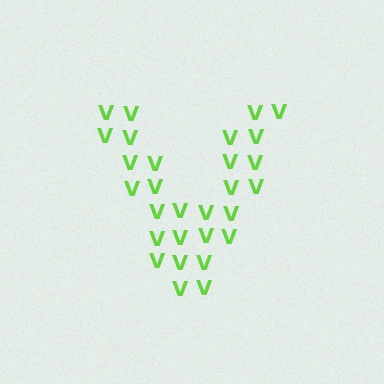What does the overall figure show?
The overall figure shows the letter V.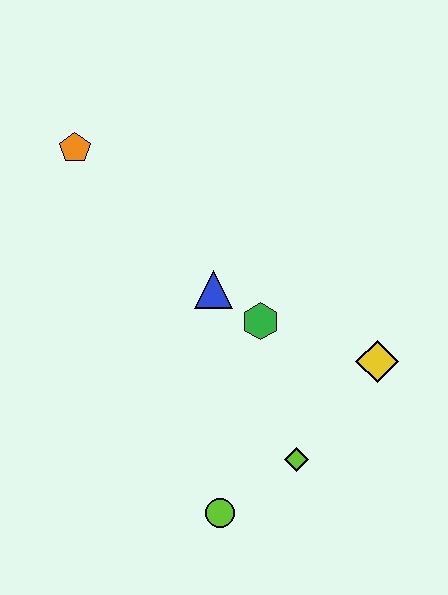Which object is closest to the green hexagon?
The blue triangle is closest to the green hexagon.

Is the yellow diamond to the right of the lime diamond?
Yes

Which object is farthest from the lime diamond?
The orange pentagon is farthest from the lime diamond.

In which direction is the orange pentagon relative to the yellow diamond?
The orange pentagon is to the left of the yellow diamond.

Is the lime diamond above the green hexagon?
No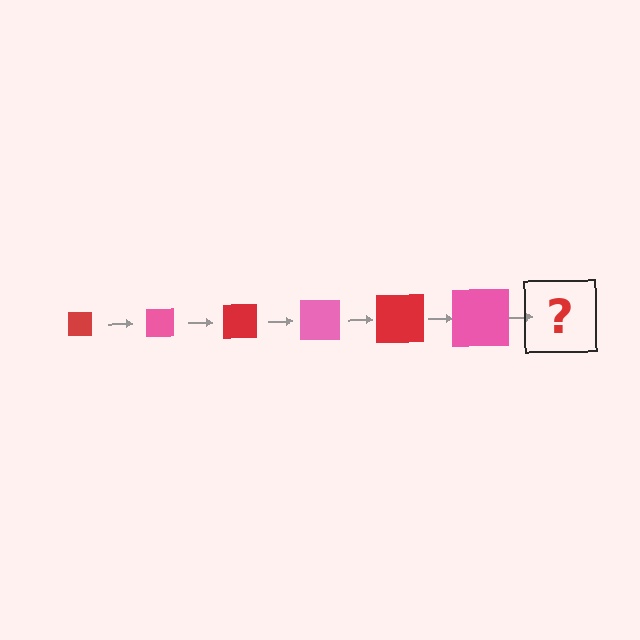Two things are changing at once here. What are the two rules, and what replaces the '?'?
The two rules are that the square grows larger each step and the color cycles through red and pink. The '?' should be a red square, larger than the previous one.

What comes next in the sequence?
The next element should be a red square, larger than the previous one.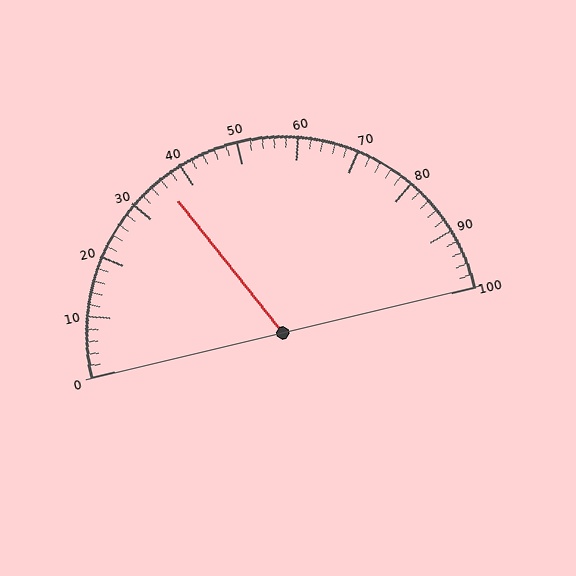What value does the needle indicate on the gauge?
The needle indicates approximately 36.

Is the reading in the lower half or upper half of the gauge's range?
The reading is in the lower half of the range (0 to 100).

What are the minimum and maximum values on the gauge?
The gauge ranges from 0 to 100.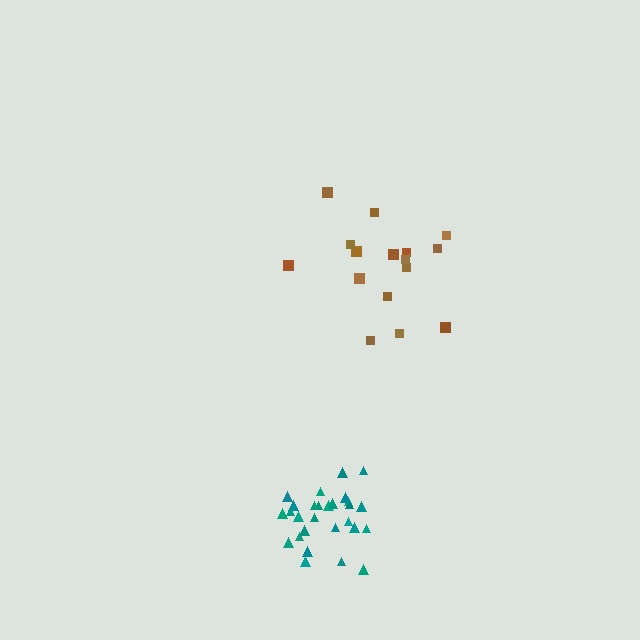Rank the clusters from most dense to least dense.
teal, brown.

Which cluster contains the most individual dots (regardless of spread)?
Teal (28).